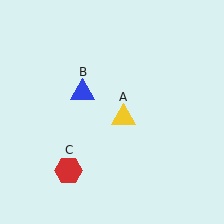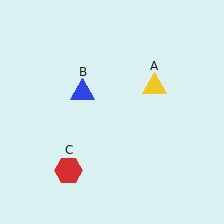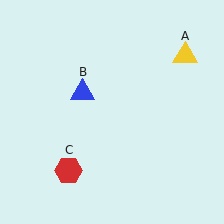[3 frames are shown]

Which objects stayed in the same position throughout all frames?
Blue triangle (object B) and red hexagon (object C) remained stationary.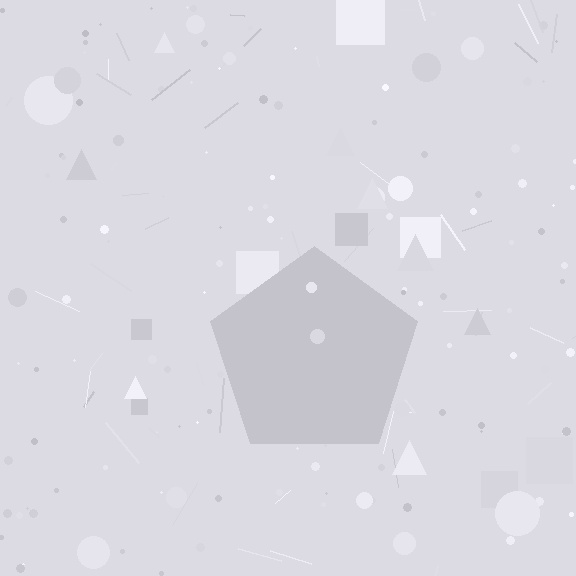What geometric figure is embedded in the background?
A pentagon is embedded in the background.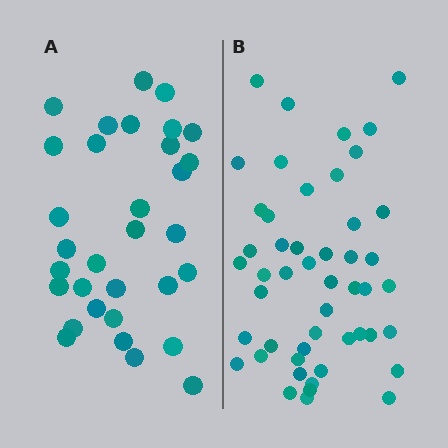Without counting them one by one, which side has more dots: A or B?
Region B (the right region) has more dots.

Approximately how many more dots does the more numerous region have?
Region B has approximately 15 more dots than region A.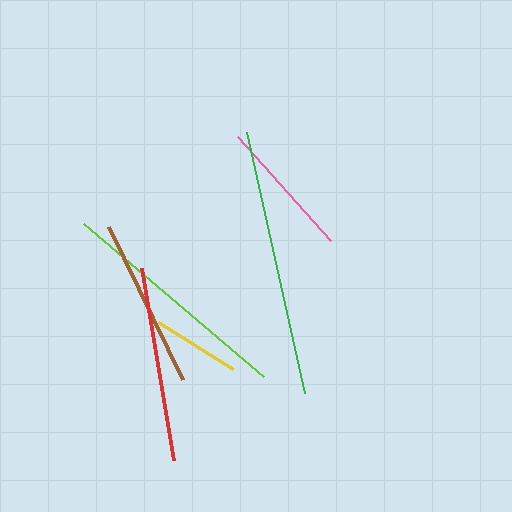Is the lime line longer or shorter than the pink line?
The lime line is longer than the pink line.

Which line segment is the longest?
The green line is the longest at approximately 267 pixels.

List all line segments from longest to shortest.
From longest to shortest: green, lime, red, brown, pink, yellow.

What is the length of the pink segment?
The pink segment is approximately 140 pixels long.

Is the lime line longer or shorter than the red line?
The lime line is longer than the red line.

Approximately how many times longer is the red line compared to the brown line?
The red line is approximately 1.1 times the length of the brown line.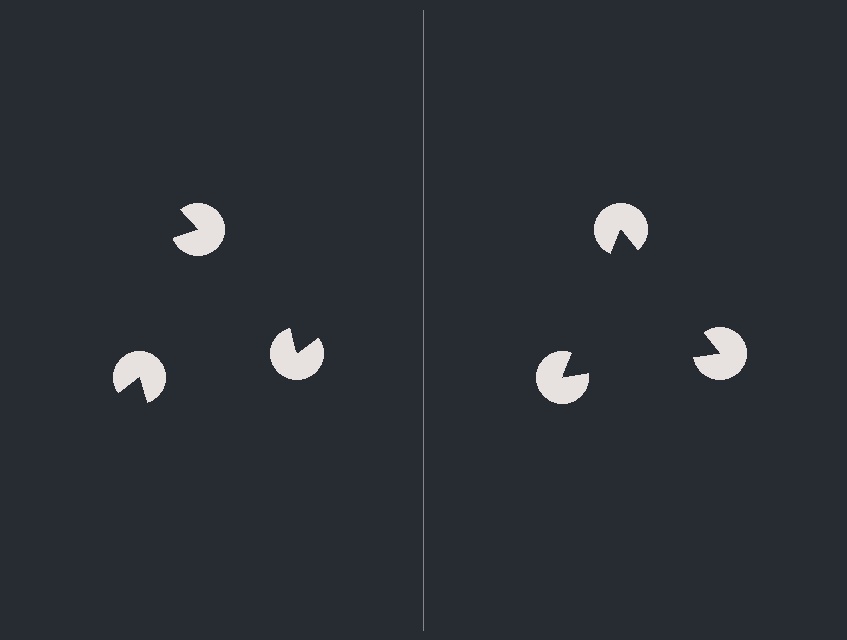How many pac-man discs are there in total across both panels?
6 — 3 on each side.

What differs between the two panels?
The pac-man discs are positioned identically on both sides; only the wedge orientations differ. On the right they align to a triangle; on the left they are misaligned.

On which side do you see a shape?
An illusory triangle appears on the right side. On the left side the wedge cuts are rotated, so no coherent shape forms.